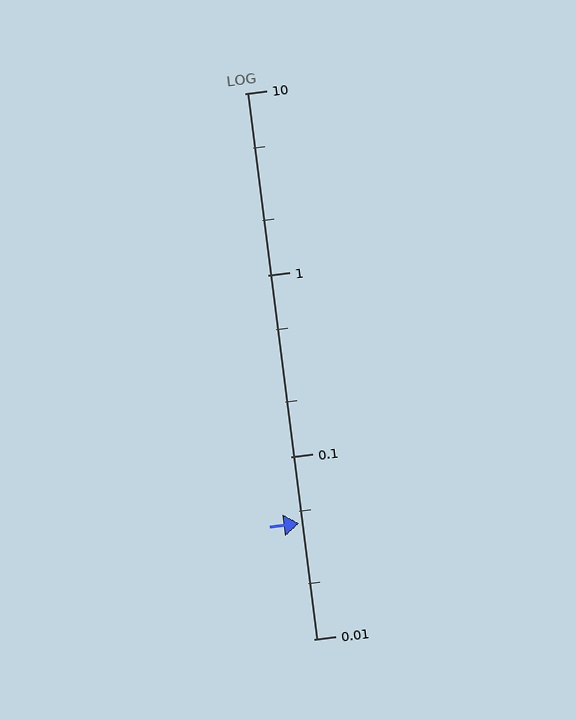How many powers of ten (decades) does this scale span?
The scale spans 3 decades, from 0.01 to 10.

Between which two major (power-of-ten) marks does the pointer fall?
The pointer is between 0.01 and 0.1.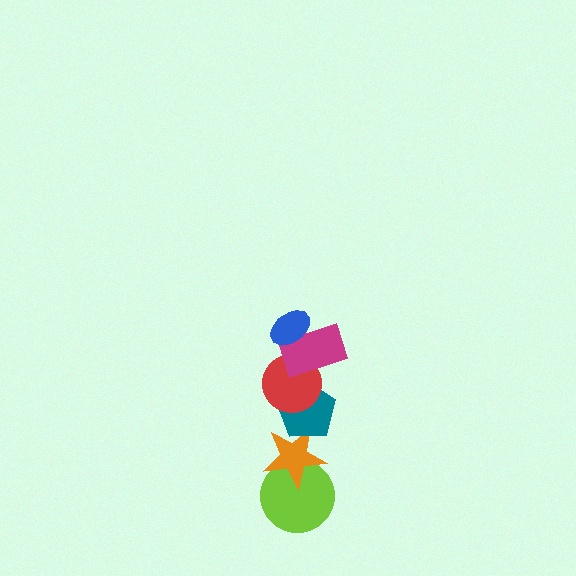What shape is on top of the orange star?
The teal pentagon is on top of the orange star.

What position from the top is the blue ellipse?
The blue ellipse is 1st from the top.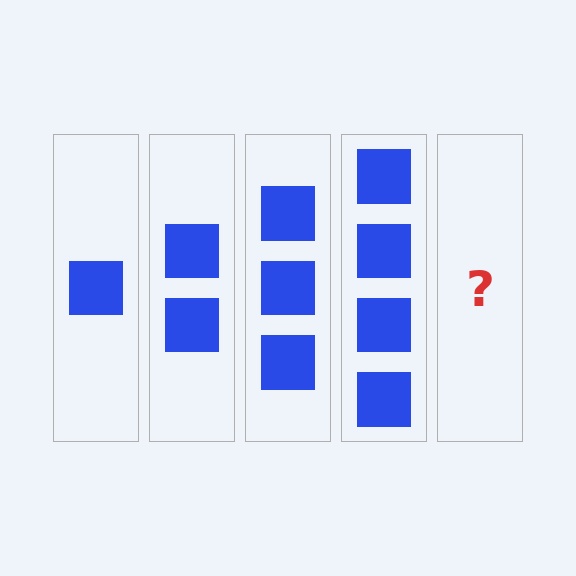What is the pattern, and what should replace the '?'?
The pattern is that each step adds one more square. The '?' should be 5 squares.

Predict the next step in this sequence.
The next step is 5 squares.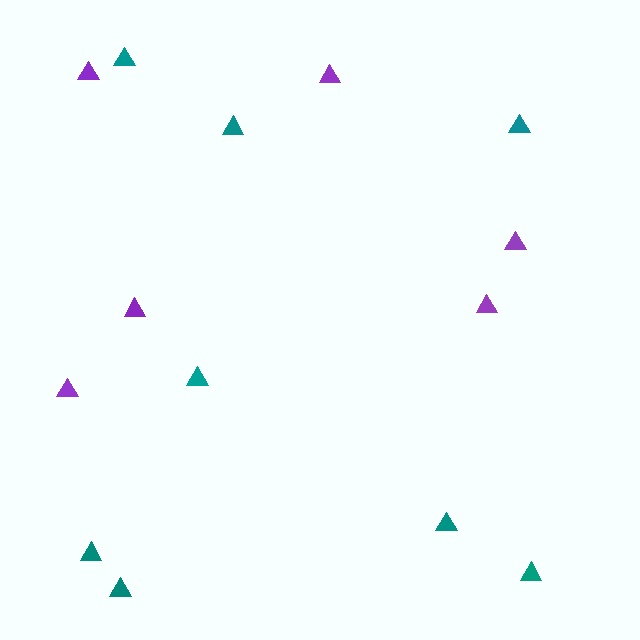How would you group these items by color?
There are 2 groups: one group of purple triangles (6) and one group of teal triangles (8).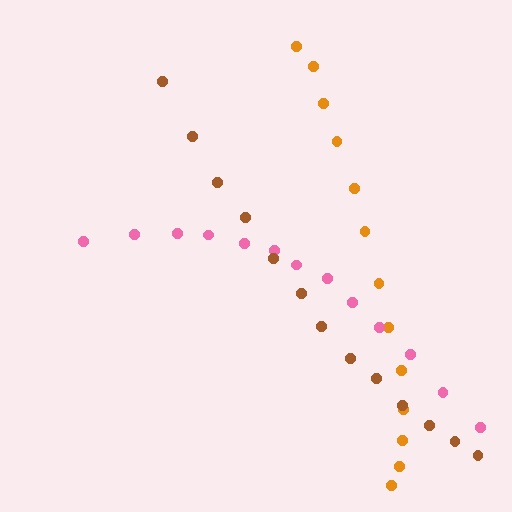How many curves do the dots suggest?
There are 3 distinct paths.